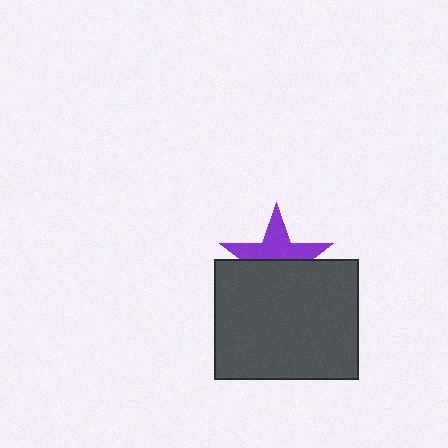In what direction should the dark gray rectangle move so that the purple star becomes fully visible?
The dark gray rectangle should move down. That is the shortest direction to clear the overlap and leave the purple star fully visible.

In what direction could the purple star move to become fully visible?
The purple star could move up. That would shift it out from behind the dark gray rectangle entirely.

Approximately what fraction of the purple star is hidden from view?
Roughly 51% of the purple star is hidden behind the dark gray rectangle.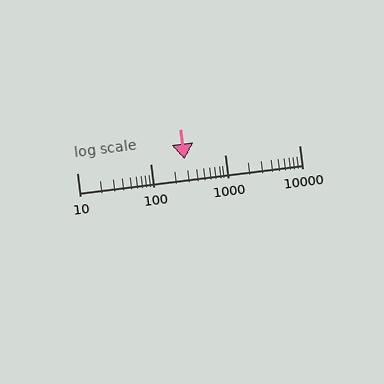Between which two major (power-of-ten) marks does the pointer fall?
The pointer is between 100 and 1000.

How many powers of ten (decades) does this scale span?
The scale spans 3 decades, from 10 to 10000.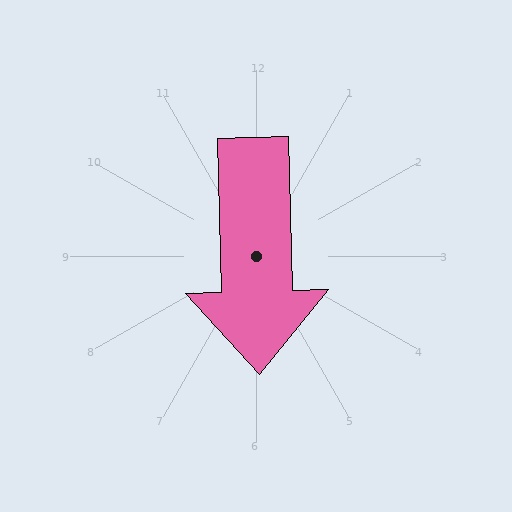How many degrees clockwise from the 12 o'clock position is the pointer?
Approximately 178 degrees.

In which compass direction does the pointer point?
South.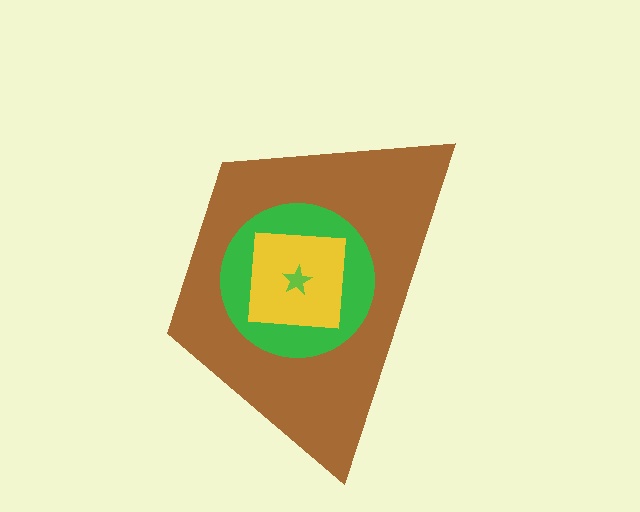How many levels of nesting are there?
4.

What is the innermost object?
The lime star.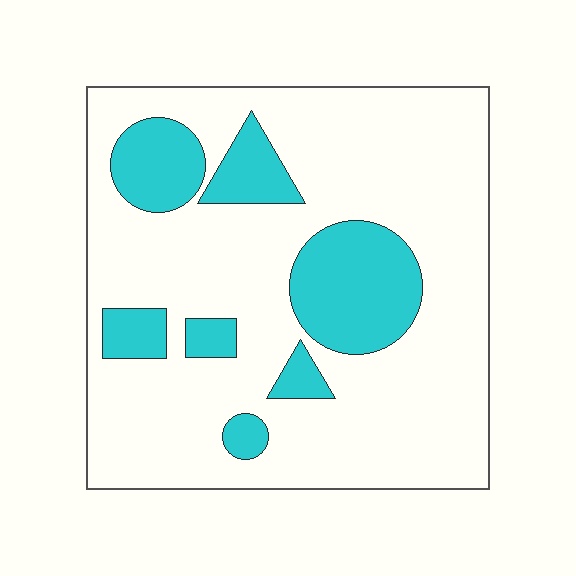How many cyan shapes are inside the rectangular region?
7.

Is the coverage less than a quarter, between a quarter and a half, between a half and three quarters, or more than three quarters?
Less than a quarter.